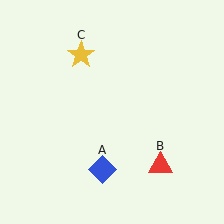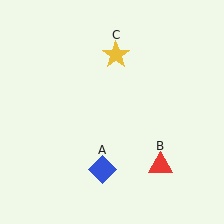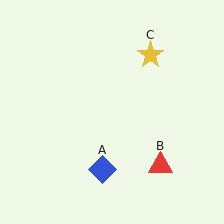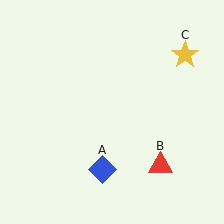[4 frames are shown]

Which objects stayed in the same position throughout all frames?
Blue diamond (object A) and red triangle (object B) remained stationary.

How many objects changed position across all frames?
1 object changed position: yellow star (object C).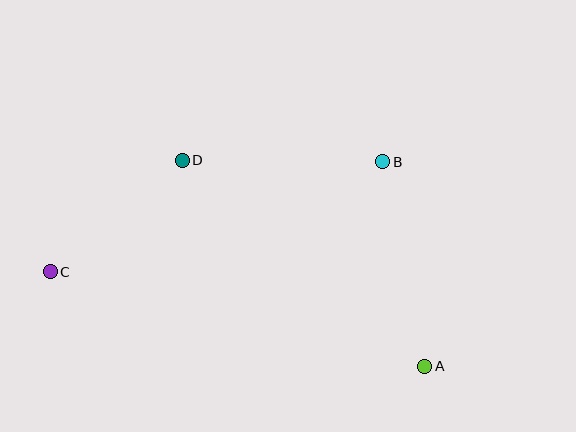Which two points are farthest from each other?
Points A and C are farthest from each other.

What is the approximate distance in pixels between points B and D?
The distance between B and D is approximately 201 pixels.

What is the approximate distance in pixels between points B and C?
The distance between B and C is approximately 350 pixels.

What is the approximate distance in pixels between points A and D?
The distance between A and D is approximately 318 pixels.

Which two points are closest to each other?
Points C and D are closest to each other.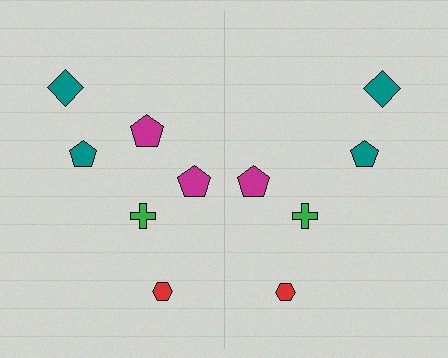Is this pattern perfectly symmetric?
No, the pattern is not perfectly symmetric. A magenta pentagon is missing from the right side.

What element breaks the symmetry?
A magenta pentagon is missing from the right side.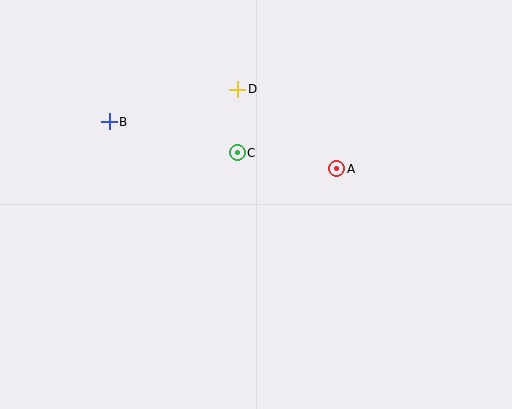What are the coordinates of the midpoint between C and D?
The midpoint between C and D is at (238, 121).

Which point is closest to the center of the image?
Point C at (237, 153) is closest to the center.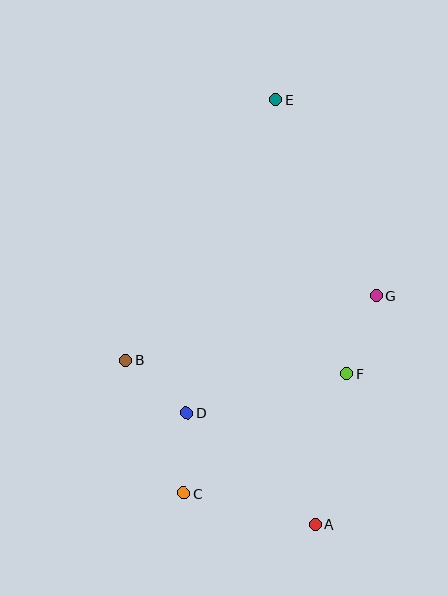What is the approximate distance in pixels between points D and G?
The distance between D and G is approximately 222 pixels.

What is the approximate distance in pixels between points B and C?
The distance between B and C is approximately 146 pixels.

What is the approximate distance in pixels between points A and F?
The distance between A and F is approximately 154 pixels.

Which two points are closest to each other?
Points C and D are closest to each other.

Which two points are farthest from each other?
Points A and E are farthest from each other.